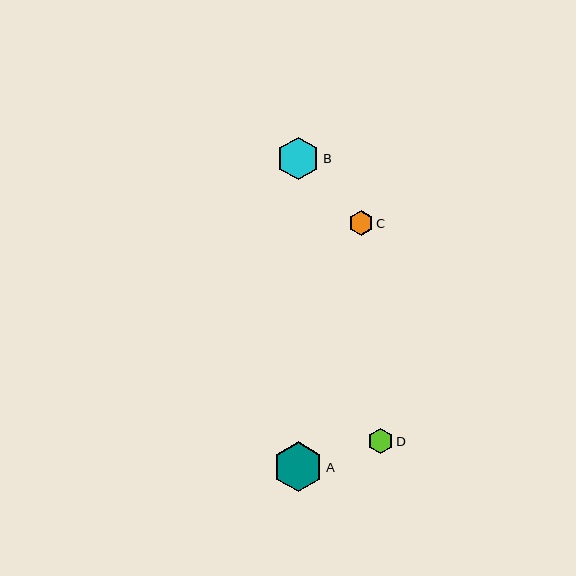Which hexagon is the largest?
Hexagon A is the largest with a size of approximately 50 pixels.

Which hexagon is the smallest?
Hexagon C is the smallest with a size of approximately 25 pixels.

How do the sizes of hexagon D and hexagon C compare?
Hexagon D and hexagon C are approximately the same size.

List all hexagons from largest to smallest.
From largest to smallest: A, B, D, C.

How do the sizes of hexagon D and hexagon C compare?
Hexagon D and hexagon C are approximately the same size.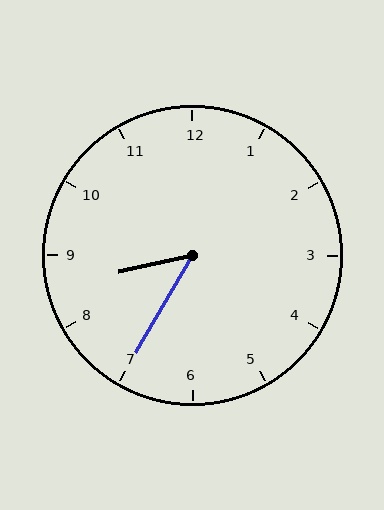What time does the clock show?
8:35.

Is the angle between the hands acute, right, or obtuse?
It is acute.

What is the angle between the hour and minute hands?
Approximately 48 degrees.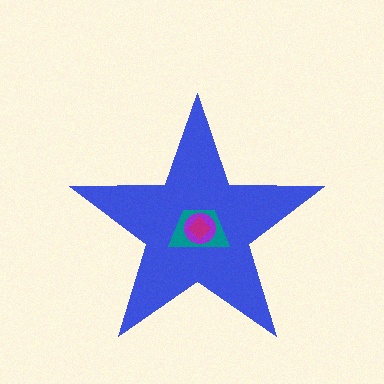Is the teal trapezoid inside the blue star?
Yes.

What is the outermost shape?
The blue star.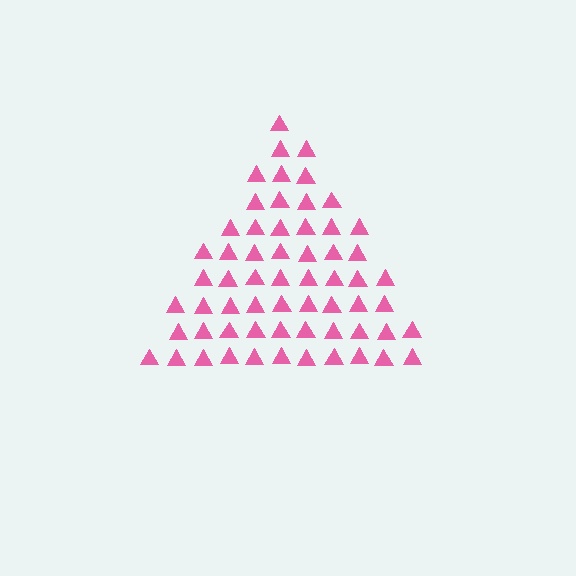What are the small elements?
The small elements are triangles.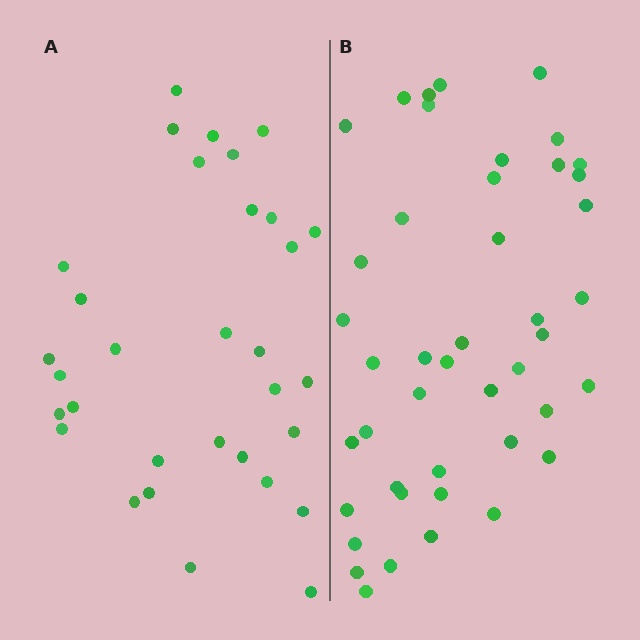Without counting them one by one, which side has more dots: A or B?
Region B (the right region) has more dots.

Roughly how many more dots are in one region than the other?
Region B has roughly 12 or so more dots than region A.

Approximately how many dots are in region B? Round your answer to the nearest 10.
About 40 dots. (The exact count is 44, which rounds to 40.)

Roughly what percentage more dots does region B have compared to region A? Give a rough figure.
About 40% more.